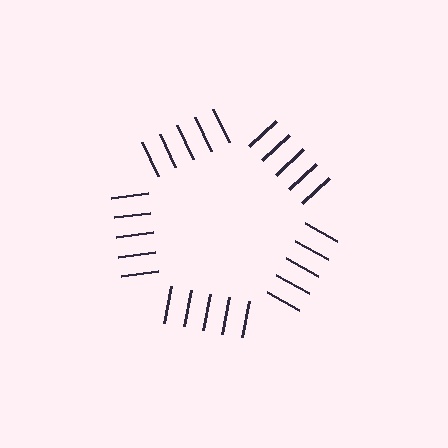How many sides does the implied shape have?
5 sides — the line-ends trace a pentagon.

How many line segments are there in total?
25 — 5 along each of the 5 edges.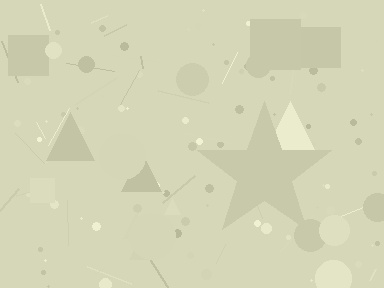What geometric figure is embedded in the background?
A star is embedded in the background.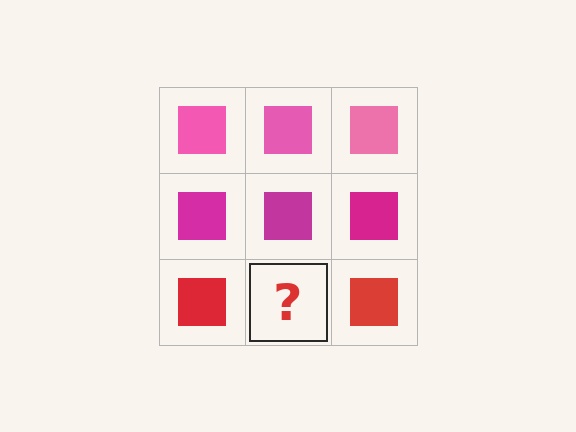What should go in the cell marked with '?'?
The missing cell should contain a red square.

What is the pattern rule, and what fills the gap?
The rule is that each row has a consistent color. The gap should be filled with a red square.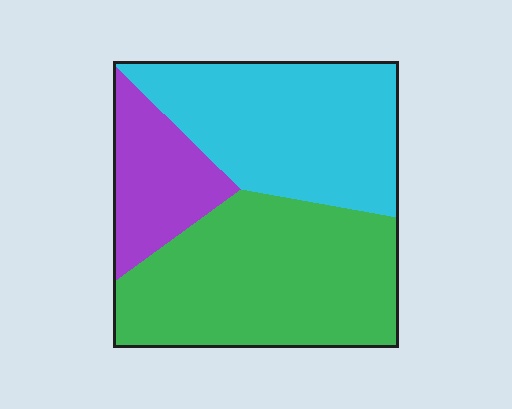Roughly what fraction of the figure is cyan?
Cyan takes up between a third and a half of the figure.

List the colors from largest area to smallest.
From largest to smallest: green, cyan, purple.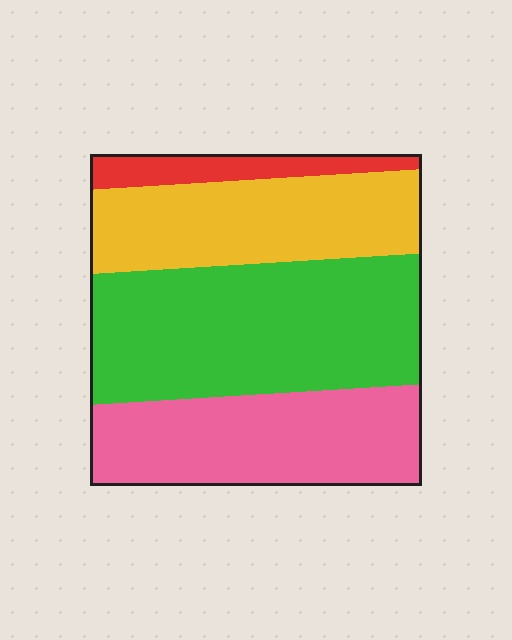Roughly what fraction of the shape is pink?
Pink covers about 30% of the shape.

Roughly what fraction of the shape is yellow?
Yellow covers 25% of the shape.